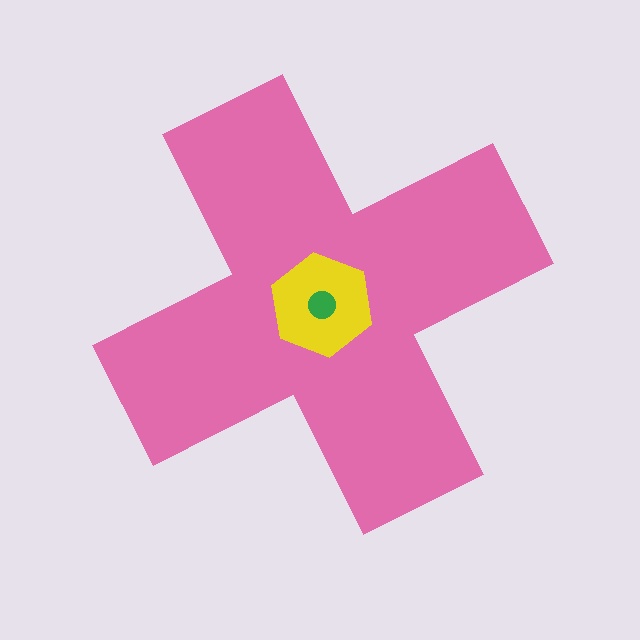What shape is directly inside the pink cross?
The yellow hexagon.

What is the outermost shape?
The pink cross.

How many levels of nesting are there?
3.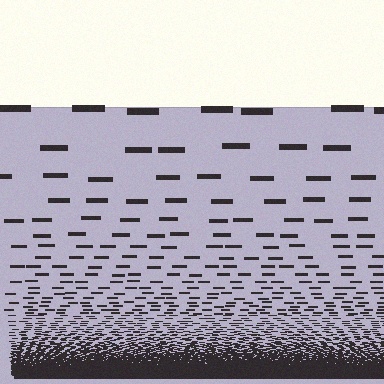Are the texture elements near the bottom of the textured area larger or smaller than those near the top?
Smaller. The gradient is inverted — elements near the bottom are smaller and denser.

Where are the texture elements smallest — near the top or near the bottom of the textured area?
Near the bottom.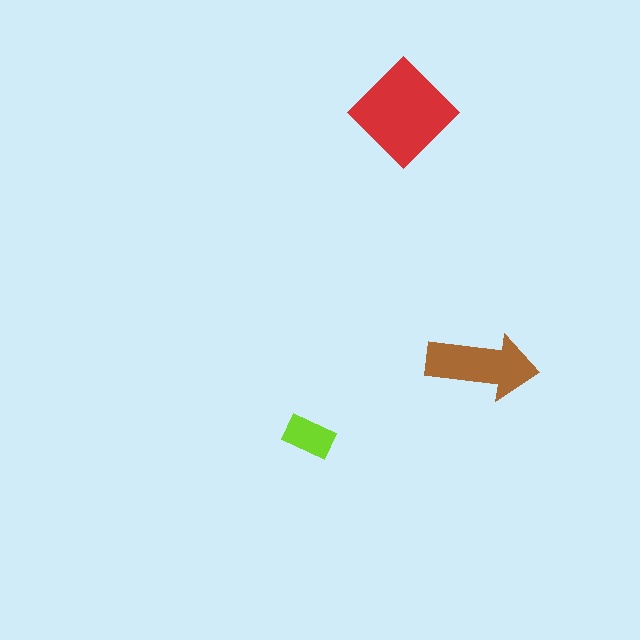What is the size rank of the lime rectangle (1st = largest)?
3rd.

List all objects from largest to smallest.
The red diamond, the brown arrow, the lime rectangle.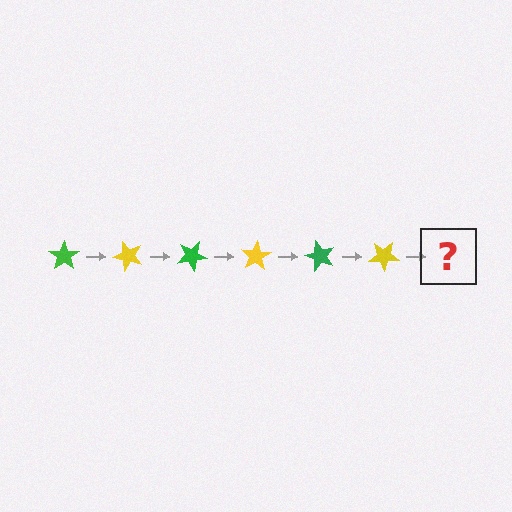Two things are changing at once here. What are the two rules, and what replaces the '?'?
The two rules are that it rotates 50 degrees each step and the color cycles through green and yellow. The '?' should be a green star, rotated 300 degrees from the start.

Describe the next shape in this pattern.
It should be a green star, rotated 300 degrees from the start.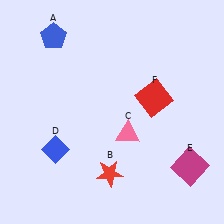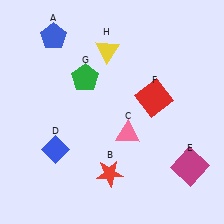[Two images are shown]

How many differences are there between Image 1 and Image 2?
There are 2 differences between the two images.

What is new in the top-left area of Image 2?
A green pentagon (G) was added in the top-left area of Image 2.